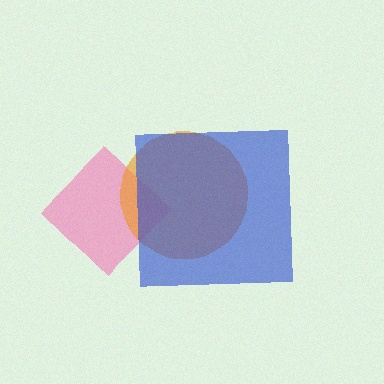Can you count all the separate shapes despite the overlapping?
Yes, there are 3 separate shapes.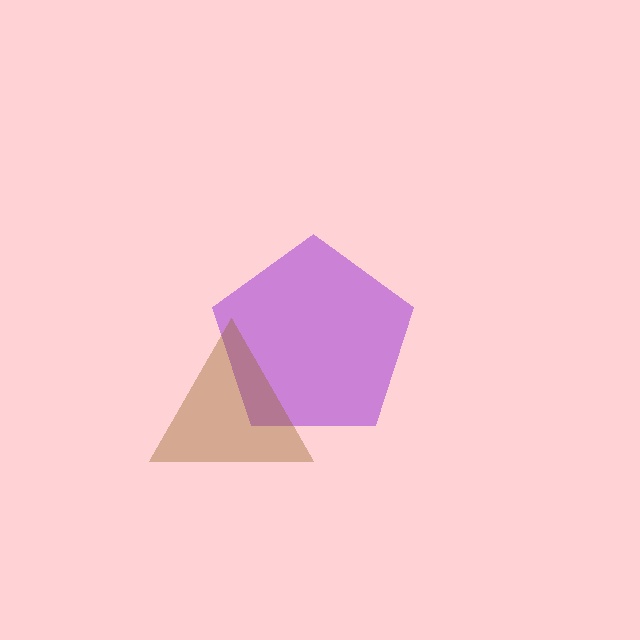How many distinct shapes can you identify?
There are 2 distinct shapes: a purple pentagon, a brown triangle.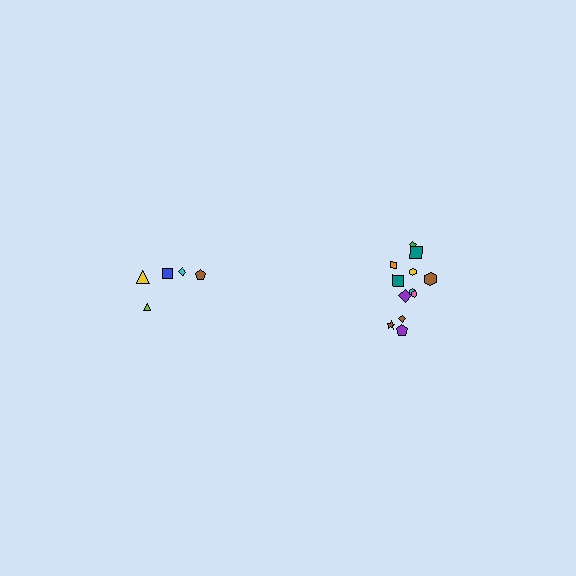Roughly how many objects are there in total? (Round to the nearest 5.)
Roughly 15 objects in total.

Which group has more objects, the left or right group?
The right group.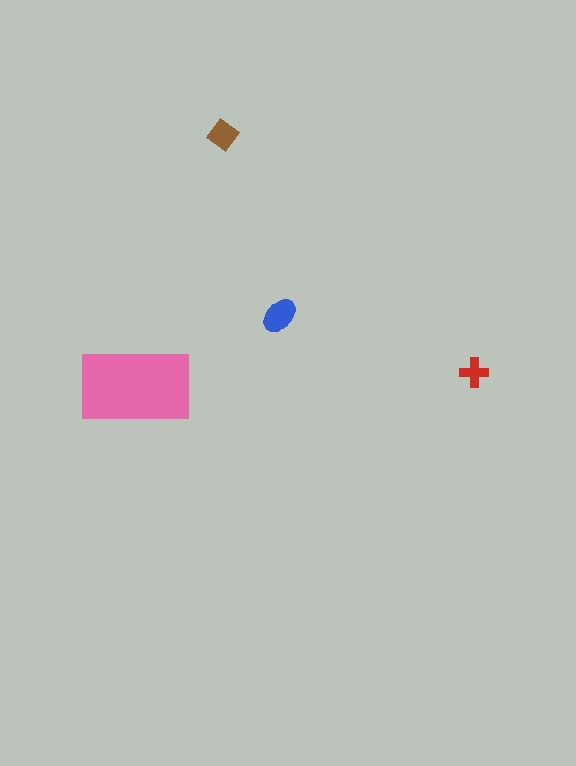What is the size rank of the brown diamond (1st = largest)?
3rd.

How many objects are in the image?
There are 4 objects in the image.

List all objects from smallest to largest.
The red cross, the brown diamond, the blue ellipse, the pink rectangle.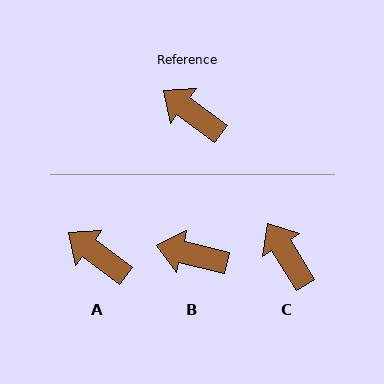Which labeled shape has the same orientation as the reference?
A.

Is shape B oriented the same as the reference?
No, it is off by about 23 degrees.